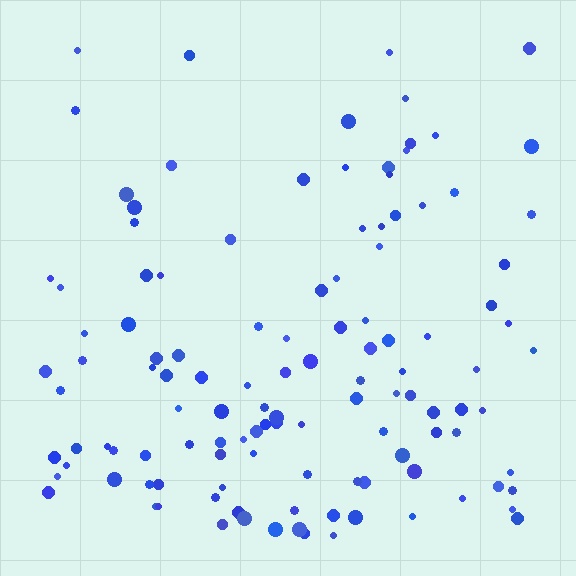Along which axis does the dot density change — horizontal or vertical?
Vertical.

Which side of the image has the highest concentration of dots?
The bottom.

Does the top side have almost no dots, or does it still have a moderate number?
Still a moderate number, just noticeably fewer than the bottom.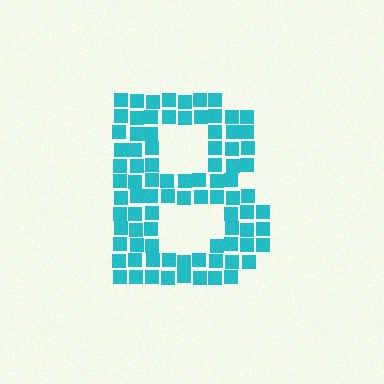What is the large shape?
The large shape is the letter B.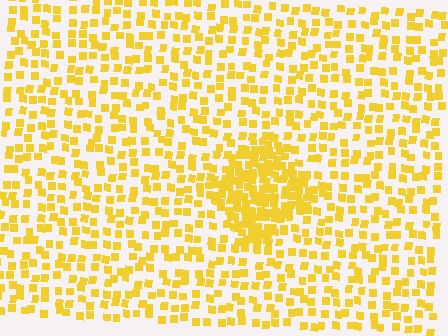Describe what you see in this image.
The image contains small yellow elements arranged at two different densities. A diamond-shaped region is visible where the elements are more densely packed than the surrounding area.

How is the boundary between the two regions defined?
The boundary is defined by a change in element density (approximately 2.4x ratio). All elements are the same color, size, and shape.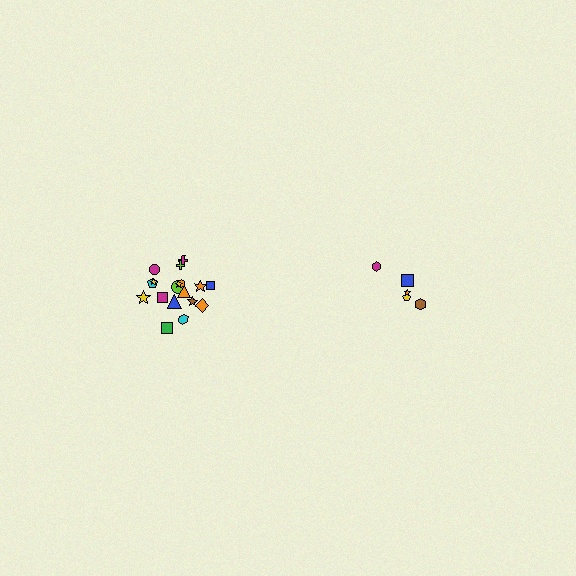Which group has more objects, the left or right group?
The left group.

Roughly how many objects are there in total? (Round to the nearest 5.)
Roughly 25 objects in total.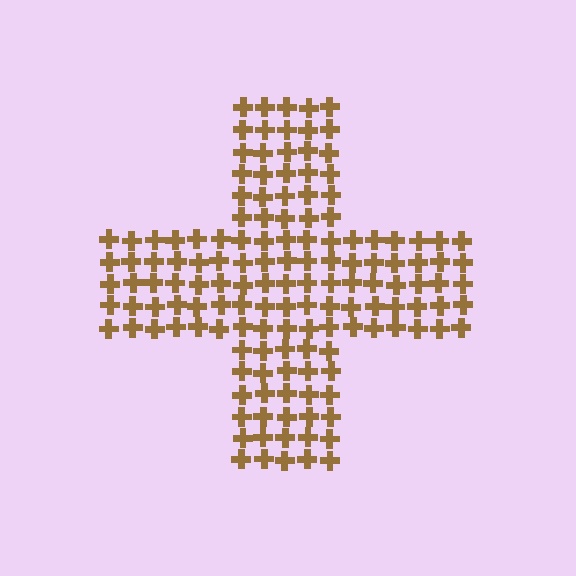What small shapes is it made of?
It is made of small crosses.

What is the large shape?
The large shape is a cross.